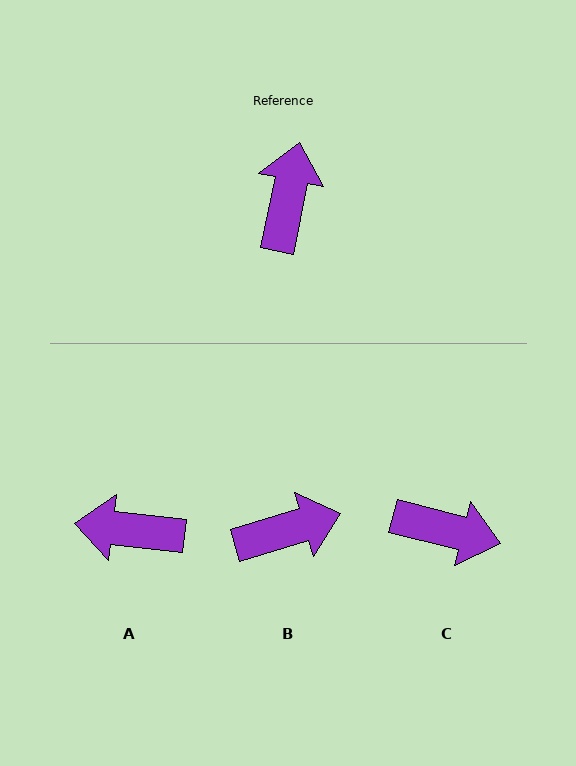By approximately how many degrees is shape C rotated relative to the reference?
Approximately 93 degrees clockwise.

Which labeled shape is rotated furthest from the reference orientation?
A, about 95 degrees away.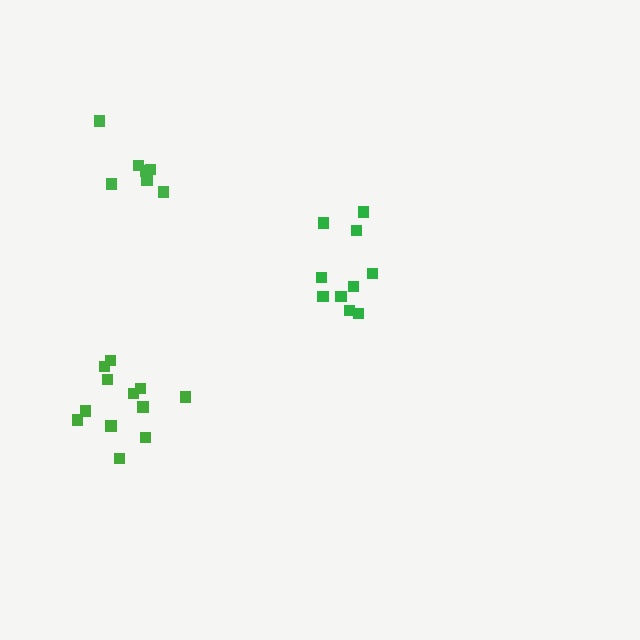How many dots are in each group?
Group 1: 12 dots, Group 2: 10 dots, Group 3: 7 dots (29 total).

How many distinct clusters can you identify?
There are 3 distinct clusters.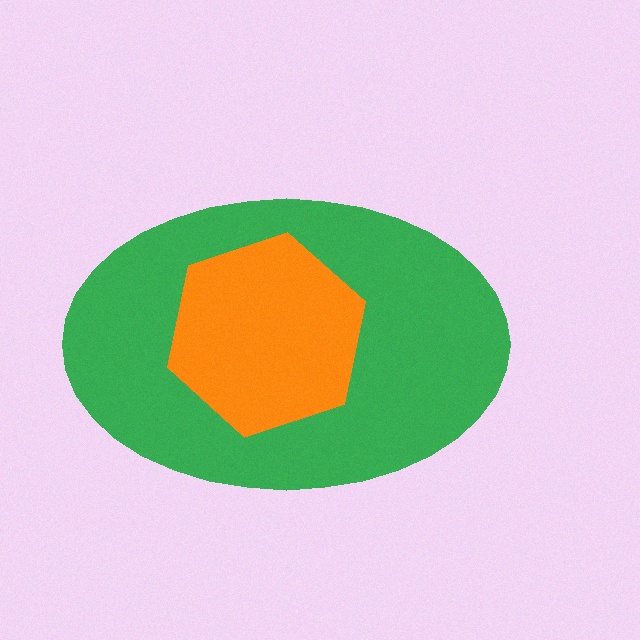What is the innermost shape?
The orange hexagon.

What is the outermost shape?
The green ellipse.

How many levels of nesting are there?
2.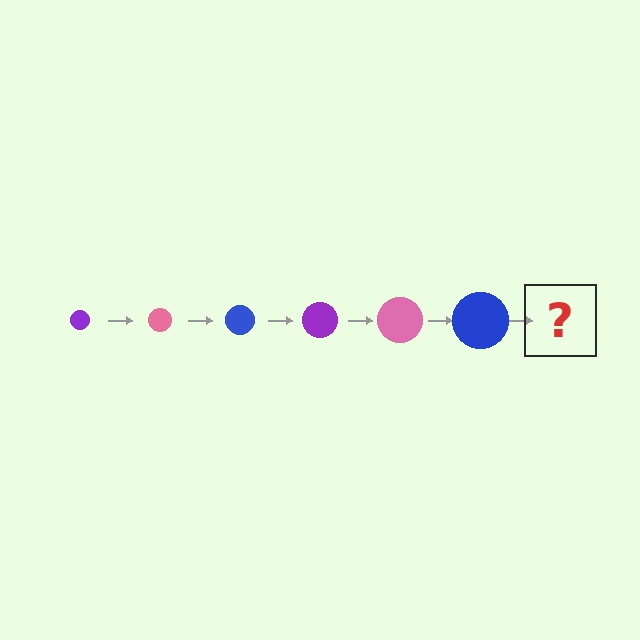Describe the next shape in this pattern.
It should be a purple circle, larger than the previous one.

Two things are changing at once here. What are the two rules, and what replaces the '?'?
The two rules are that the circle grows larger each step and the color cycles through purple, pink, and blue. The '?' should be a purple circle, larger than the previous one.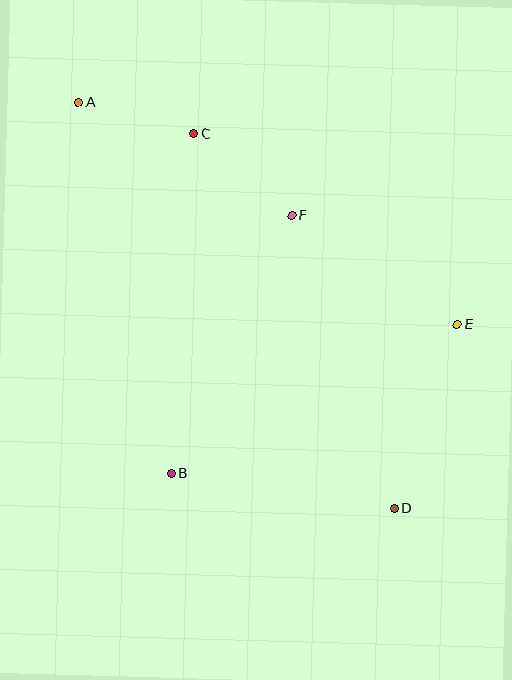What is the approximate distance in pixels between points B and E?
The distance between B and E is approximately 323 pixels.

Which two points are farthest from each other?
Points A and D are farthest from each other.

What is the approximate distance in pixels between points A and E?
The distance between A and E is approximately 439 pixels.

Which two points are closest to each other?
Points A and C are closest to each other.